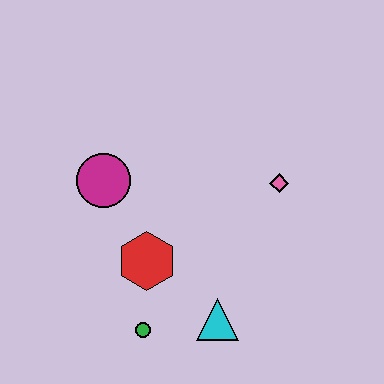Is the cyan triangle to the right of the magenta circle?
Yes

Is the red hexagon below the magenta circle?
Yes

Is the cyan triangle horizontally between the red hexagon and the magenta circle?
No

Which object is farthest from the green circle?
The pink diamond is farthest from the green circle.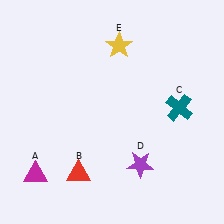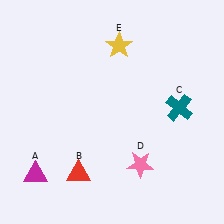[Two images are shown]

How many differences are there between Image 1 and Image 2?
There is 1 difference between the two images.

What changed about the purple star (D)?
In Image 1, D is purple. In Image 2, it changed to pink.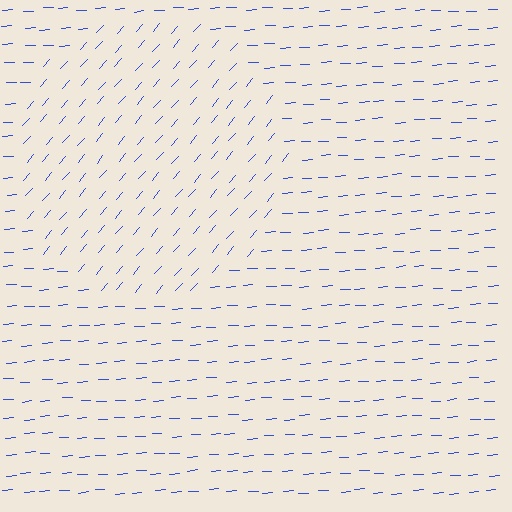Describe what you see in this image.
The image is filled with small blue line segments. A circle region in the image has lines oriented differently from the surrounding lines, creating a visible texture boundary.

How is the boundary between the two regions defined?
The boundary is defined purely by a change in line orientation (approximately 45 degrees difference). All lines are the same color and thickness.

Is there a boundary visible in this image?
Yes, there is a texture boundary formed by a change in line orientation.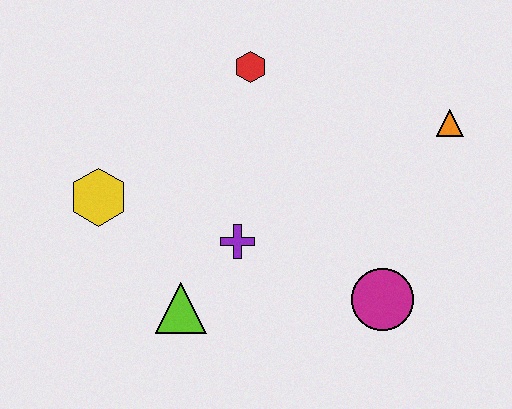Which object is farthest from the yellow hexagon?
The orange triangle is farthest from the yellow hexagon.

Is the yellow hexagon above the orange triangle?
No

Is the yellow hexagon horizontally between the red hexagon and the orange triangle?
No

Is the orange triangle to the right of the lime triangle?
Yes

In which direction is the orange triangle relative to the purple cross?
The orange triangle is to the right of the purple cross.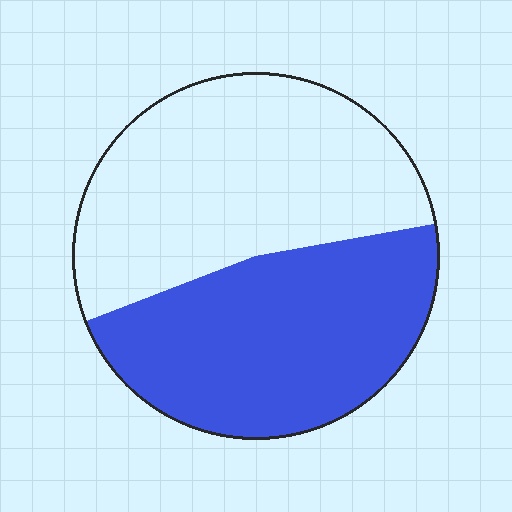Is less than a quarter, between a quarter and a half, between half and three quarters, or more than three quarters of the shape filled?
Between a quarter and a half.